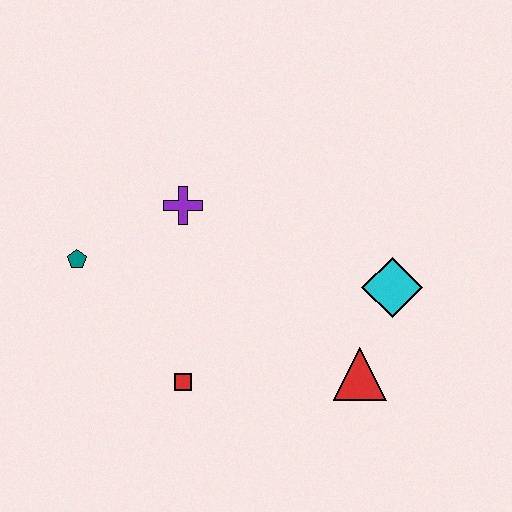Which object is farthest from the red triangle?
The teal pentagon is farthest from the red triangle.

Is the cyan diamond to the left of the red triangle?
No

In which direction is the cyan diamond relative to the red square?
The cyan diamond is to the right of the red square.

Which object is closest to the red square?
The teal pentagon is closest to the red square.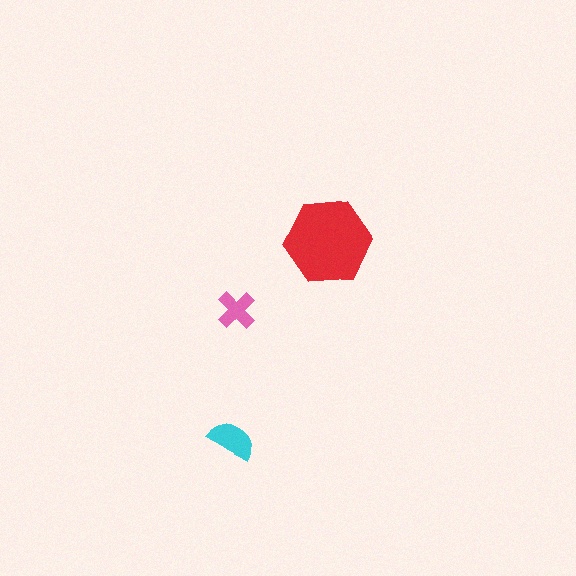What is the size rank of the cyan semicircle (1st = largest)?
2nd.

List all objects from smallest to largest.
The pink cross, the cyan semicircle, the red hexagon.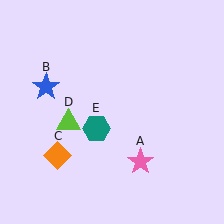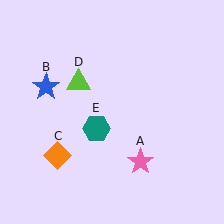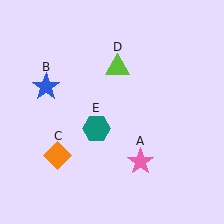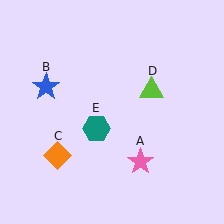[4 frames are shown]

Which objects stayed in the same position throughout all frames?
Pink star (object A) and blue star (object B) and orange diamond (object C) and teal hexagon (object E) remained stationary.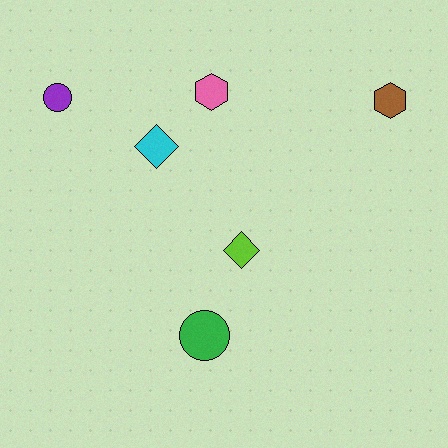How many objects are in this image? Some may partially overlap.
There are 6 objects.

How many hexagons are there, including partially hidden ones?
There are 2 hexagons.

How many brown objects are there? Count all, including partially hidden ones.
There is 1 brown object.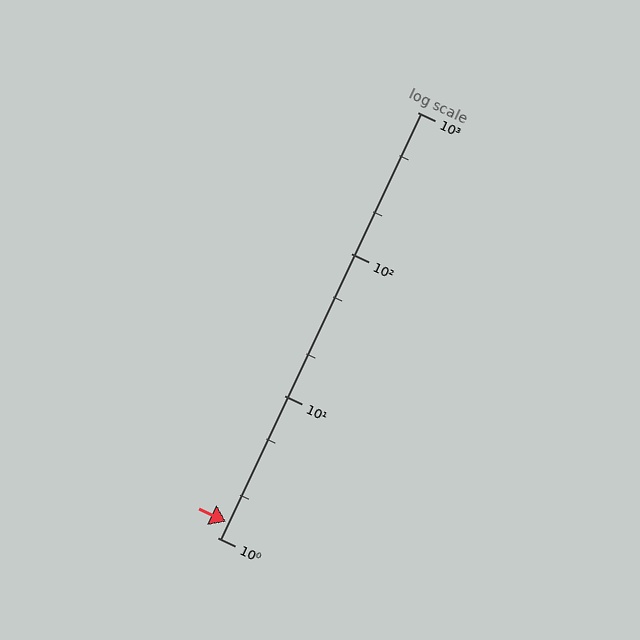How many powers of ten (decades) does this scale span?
The scale spans 3 decades, from 1 to 1000.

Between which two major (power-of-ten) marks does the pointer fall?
The pointer is between 1 and 10.